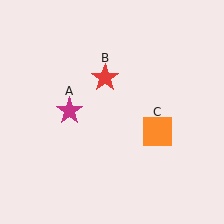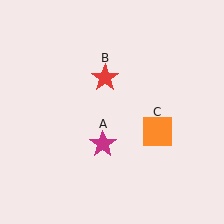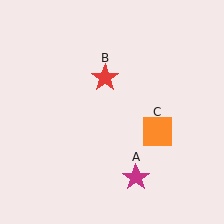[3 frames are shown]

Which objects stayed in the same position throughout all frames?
Red star (object B) and orange square (object C) remained stationary.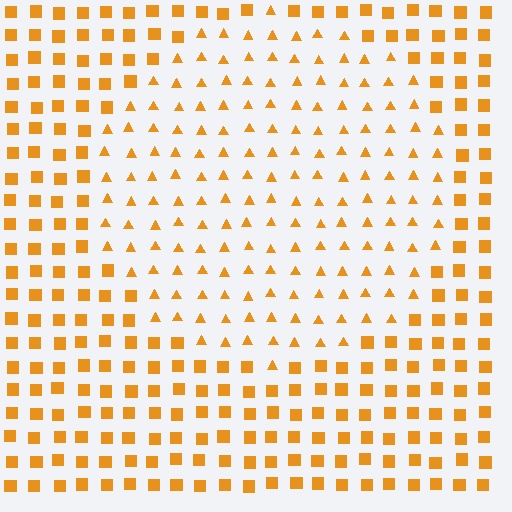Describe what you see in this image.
The image is filled with small orange elements arranged in a uniform grid. A circle-shaped region contains triangles, while the surrounding area contains squares. The boundary is defined purely by the change in element shape.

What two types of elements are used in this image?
The image uses triangles inside the circle region and squares outside it.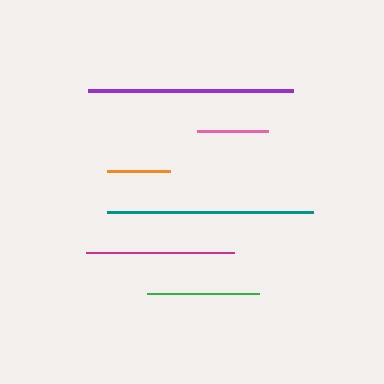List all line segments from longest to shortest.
From longest to shortest: teal, purple, magenta, green, pink, orange.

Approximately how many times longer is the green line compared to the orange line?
The green line is approximately 1.8 times the length of the orange line.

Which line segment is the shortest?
The orange line is the shortest at approximately 63 pixels.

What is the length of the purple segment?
The purple segment is approximately 205 pixels long.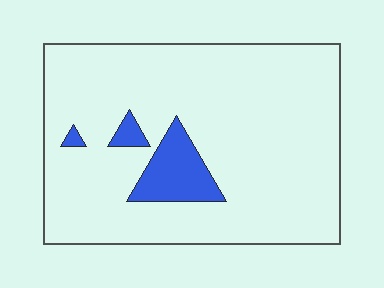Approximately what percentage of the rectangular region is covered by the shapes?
Approximately 10%.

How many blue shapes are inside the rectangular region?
3.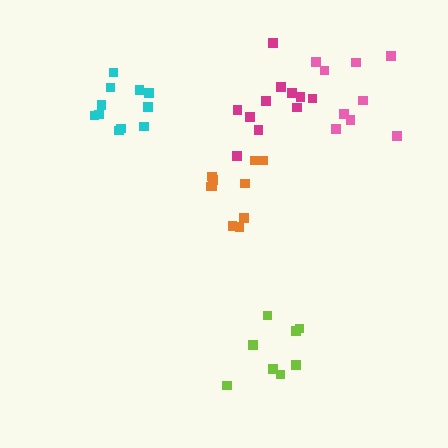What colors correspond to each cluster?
The clusters are colored: pink, lime, magenta, orange, cyan.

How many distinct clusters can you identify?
There are 5 distinct clusters.